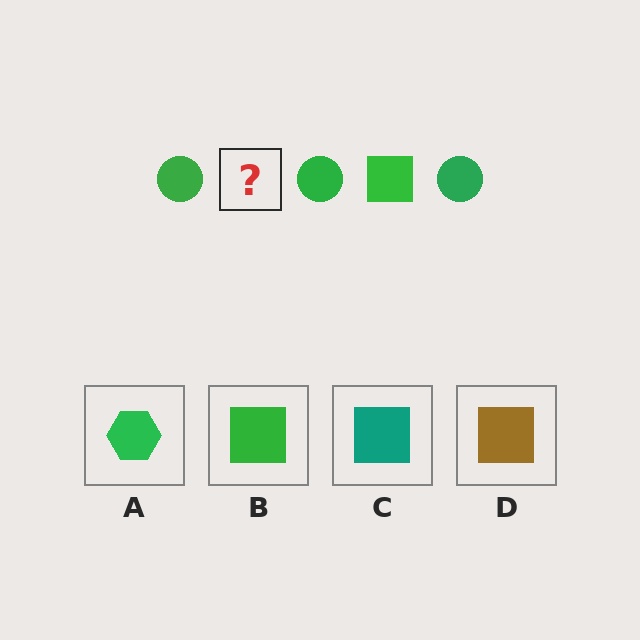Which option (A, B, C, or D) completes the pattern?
B.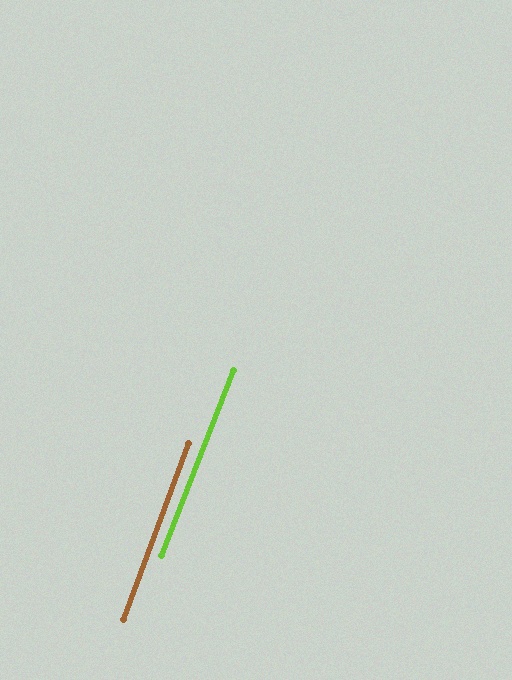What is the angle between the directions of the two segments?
Approximately 1 degree.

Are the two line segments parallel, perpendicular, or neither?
Parallel — their directions differ by only 1.1°.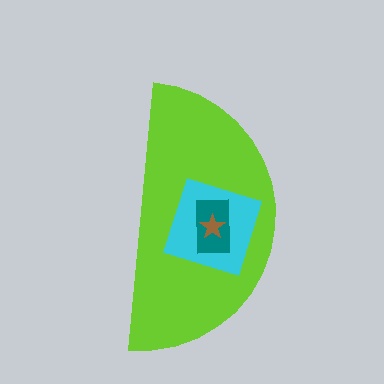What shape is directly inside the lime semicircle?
The cyan square.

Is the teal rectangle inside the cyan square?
Yes.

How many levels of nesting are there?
4.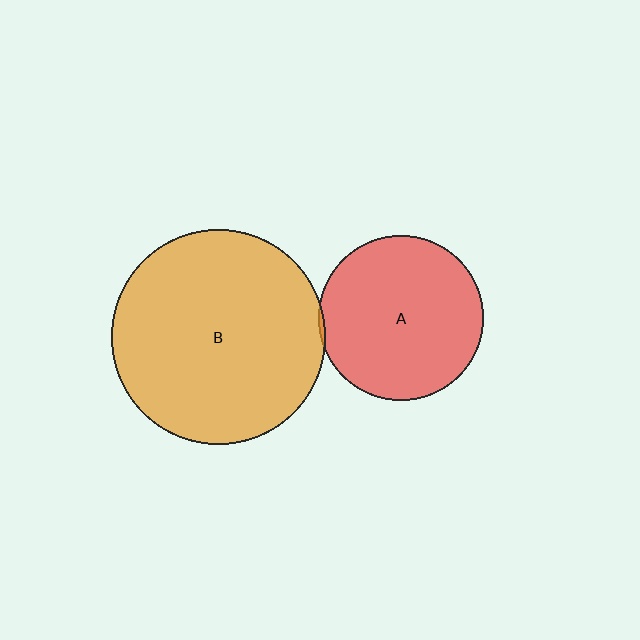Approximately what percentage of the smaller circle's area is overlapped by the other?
Approximately 5%.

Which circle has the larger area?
Circle B (orange).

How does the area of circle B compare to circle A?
Approximately 1.7 times.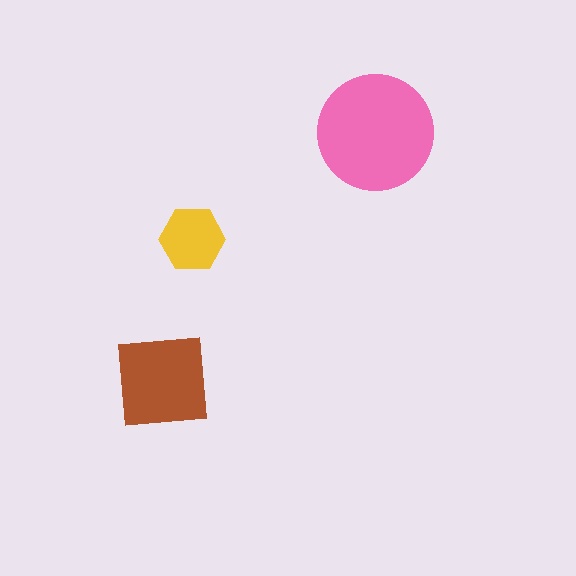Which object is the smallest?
The yellow hexagon.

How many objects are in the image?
There are 3 objects in the image.